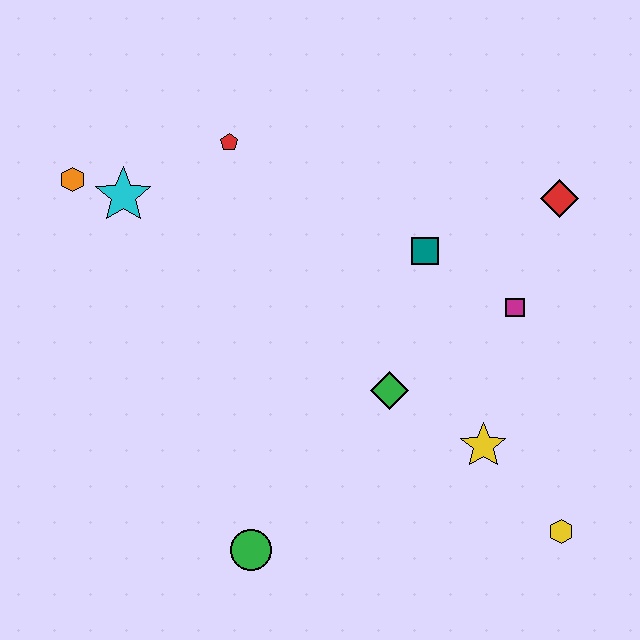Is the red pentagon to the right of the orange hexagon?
Yes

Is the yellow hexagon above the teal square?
No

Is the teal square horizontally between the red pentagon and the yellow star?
Yes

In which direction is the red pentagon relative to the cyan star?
The red pentagon is to the right of the cyan star.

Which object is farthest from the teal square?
The orange hexagon is farthest from the teal square.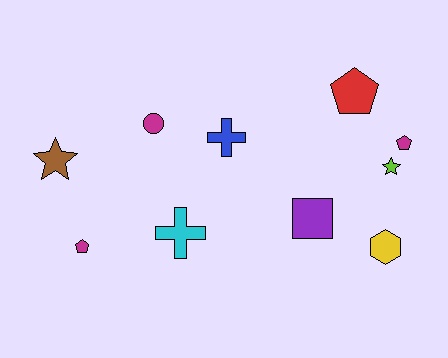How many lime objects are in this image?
There is 1 lime object.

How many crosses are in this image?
There are 2 crosses.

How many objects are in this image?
There are 10 objects.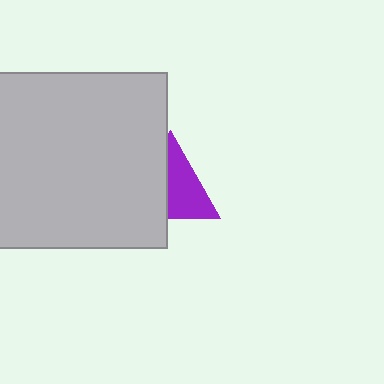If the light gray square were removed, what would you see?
You would see the complete purple triangle.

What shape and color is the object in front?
The object in front is a light gray square.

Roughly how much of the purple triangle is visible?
About half of it is visible (roughly 55%).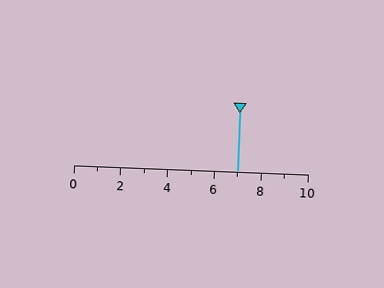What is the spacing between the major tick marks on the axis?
The major ticks are spaced 2 apart.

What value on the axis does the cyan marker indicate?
The marker indicates approximately 7.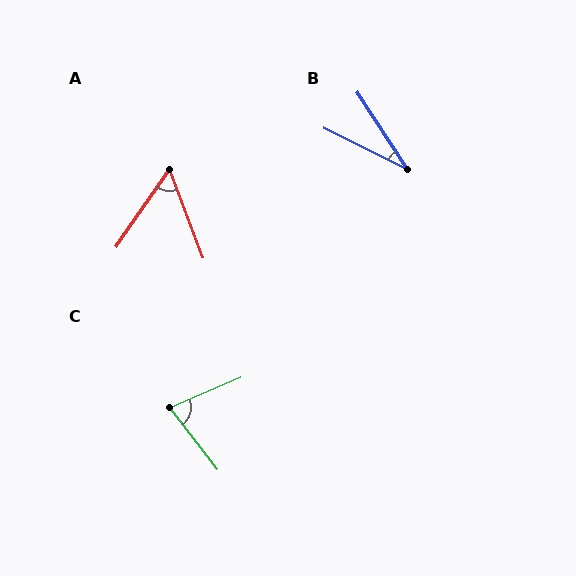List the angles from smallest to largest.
B (30°), A (55°), C (76°).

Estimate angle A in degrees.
Approximately 55 degrees.